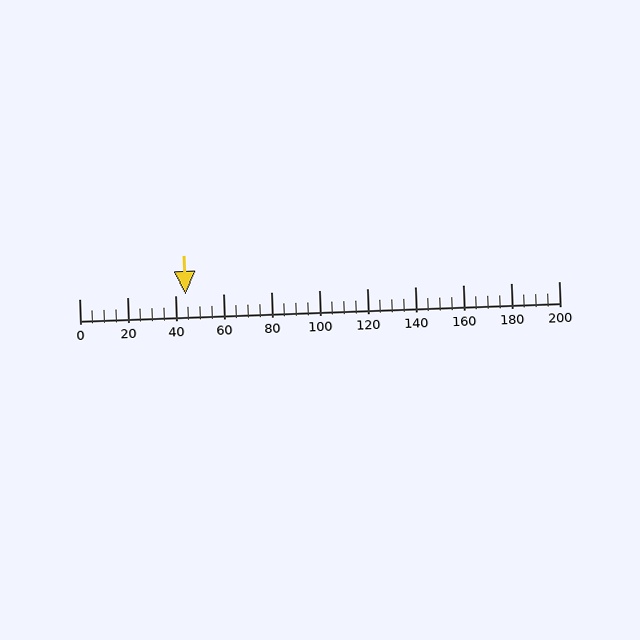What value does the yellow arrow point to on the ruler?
The yellow arrow points to approximately 44.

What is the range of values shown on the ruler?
The ruler shows values from 0 to 200.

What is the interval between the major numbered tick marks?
The major tick marks are spaced 20 units apart.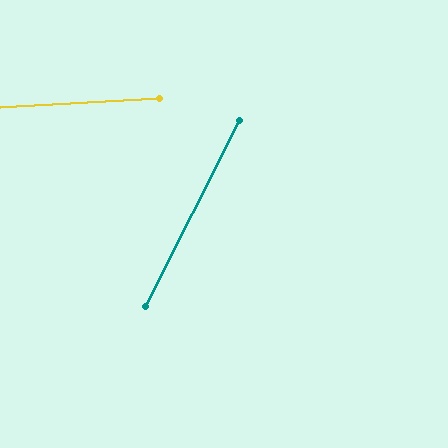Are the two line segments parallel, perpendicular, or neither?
Neither parallel nor perpendicular — they differ by about 60°.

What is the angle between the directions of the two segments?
Approximately 60 degrees.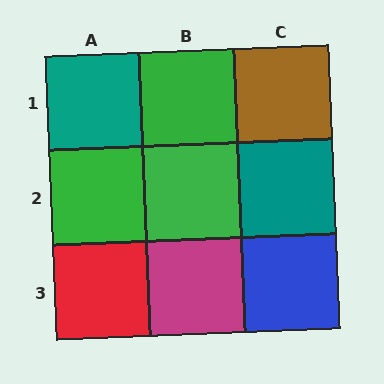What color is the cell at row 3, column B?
Magenta.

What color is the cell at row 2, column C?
Teal.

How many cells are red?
1 cell is red.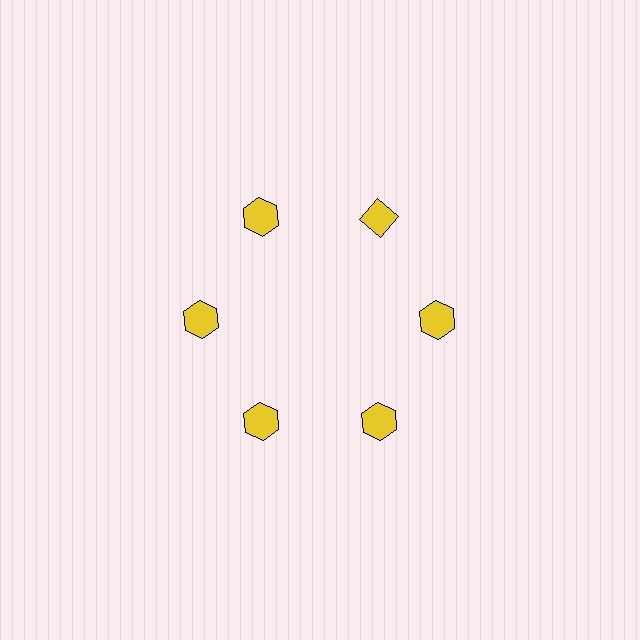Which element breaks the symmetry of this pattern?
The yellow diamond at roughly the 1 o'clock position breaks the symmetry. All other shapes are yellow hexagons.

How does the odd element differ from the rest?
It has a different shape: diamond instead of hexagon.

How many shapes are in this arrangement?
There are 6 shapes arranged in a ring pattern.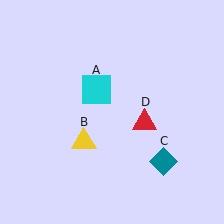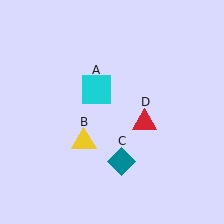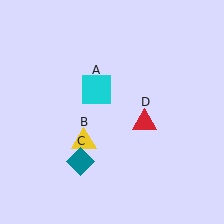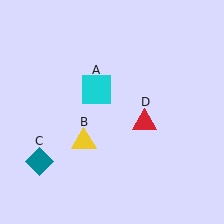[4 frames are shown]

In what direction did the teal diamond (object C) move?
The teal diamond (object C) moved left.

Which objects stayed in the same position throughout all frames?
Cyan square (object A) and yellow triangle (object B) and red triangle (object D) remained stationary.